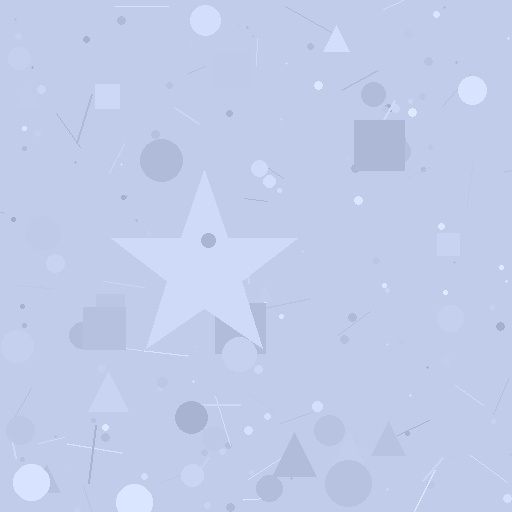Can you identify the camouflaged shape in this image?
The camouflaged shape is a star.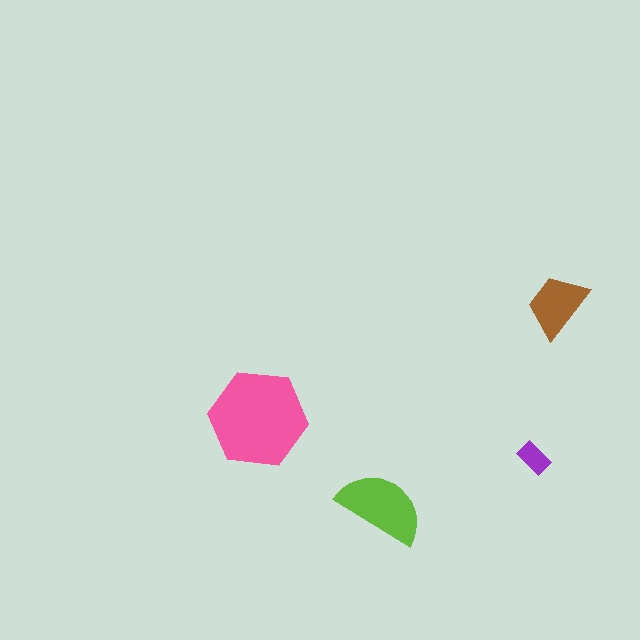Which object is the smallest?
The purple rectangle.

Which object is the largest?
The pink hexagon.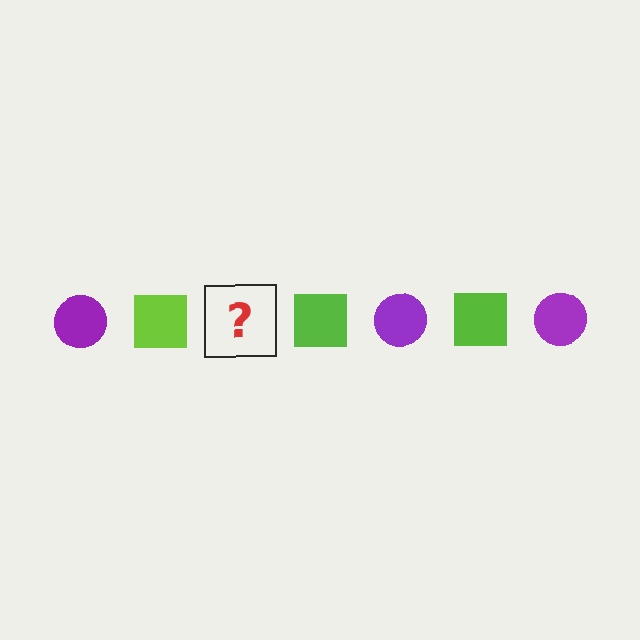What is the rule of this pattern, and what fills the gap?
The rule is that the pattern alternates between purple circle and lime square. The gap should be filled with a purple circle.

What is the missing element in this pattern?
The missing element is a purple circle.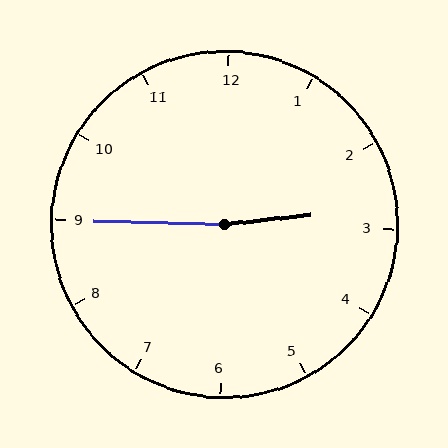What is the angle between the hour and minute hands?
Approximately 172 degrees.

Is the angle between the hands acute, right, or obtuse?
It is obtuse.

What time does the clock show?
2:45.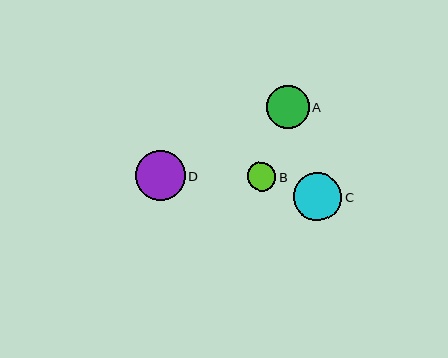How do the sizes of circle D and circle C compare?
Circle D and circle C are approximately the same size.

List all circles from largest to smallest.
From largest to smallest: D, C, A, B.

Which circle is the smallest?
Circle B is the smallest with a size of approximately 29 pixels.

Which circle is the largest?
Circle D is the largest with a size of approximately 50 pixels.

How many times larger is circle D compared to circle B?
Circle D is approximately 1.7 times the size of circle B.